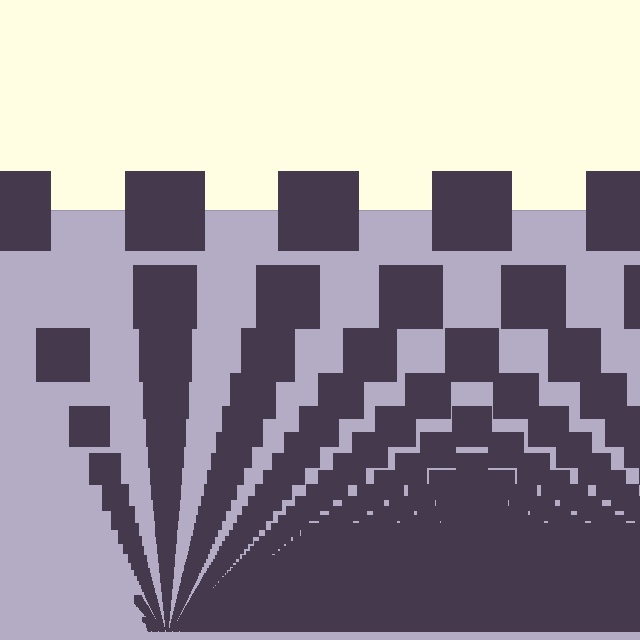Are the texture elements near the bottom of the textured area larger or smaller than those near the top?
Smaller. The gradient is inverted — elements near the bottom are smaller and denser.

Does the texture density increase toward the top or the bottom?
Density increases toward the bottom.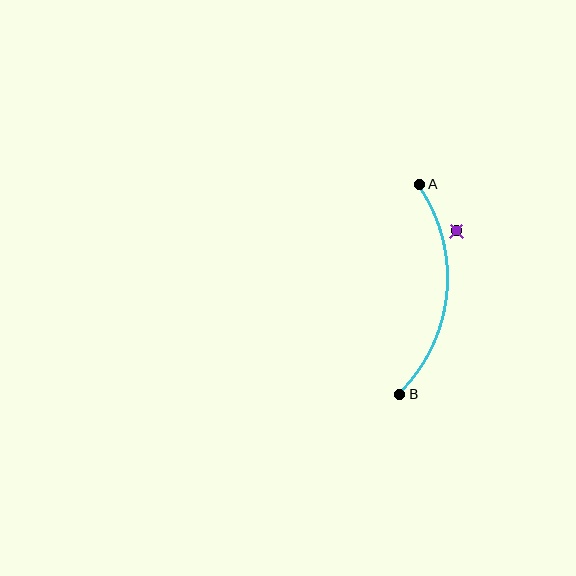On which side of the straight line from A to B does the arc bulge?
The arc bulges to the right of the straight line connecting A and B.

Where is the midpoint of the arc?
The arc midpoint is the point on the curve farthest from the straight line joining A and B. It sits to the right of that line.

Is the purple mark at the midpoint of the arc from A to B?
No — the purple mark does not lie on the arc at all. It sits slightly outside the curve.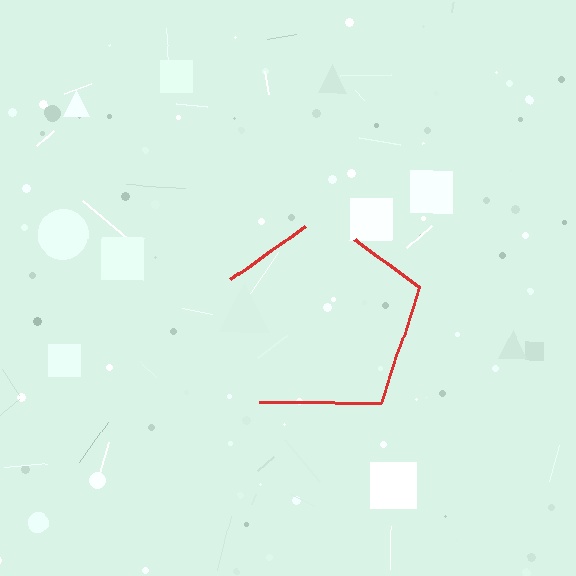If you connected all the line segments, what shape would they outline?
They would outline a pentagon.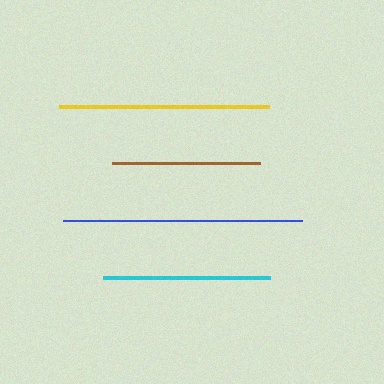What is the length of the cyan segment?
The cyan segment is approximately 167 pixels long.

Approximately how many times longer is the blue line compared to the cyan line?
The blue line is approximately 1.4 times the length of the cyan line.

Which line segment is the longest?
The blue line is the longest at approximately 239 pixels.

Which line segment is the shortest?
The brown line is the shortest at approximately 148 pixels.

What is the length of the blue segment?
The blue segment is approximately 239 pixels long.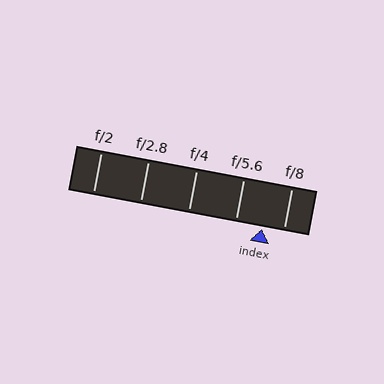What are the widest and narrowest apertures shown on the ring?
The widest aperture shown is f/2 and the narrowest is f/8.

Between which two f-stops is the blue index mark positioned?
The index mark is between f/5.6 and f/8.